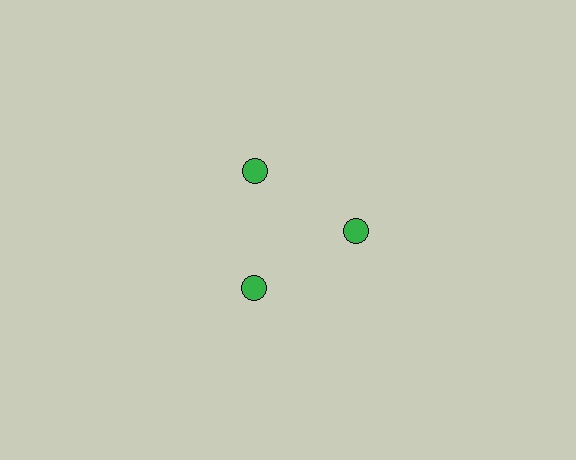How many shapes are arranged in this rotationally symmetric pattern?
There are 3 shapes, arranged in 3 groups of 1.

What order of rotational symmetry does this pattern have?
This pattern has 3-fold rotational symmetry.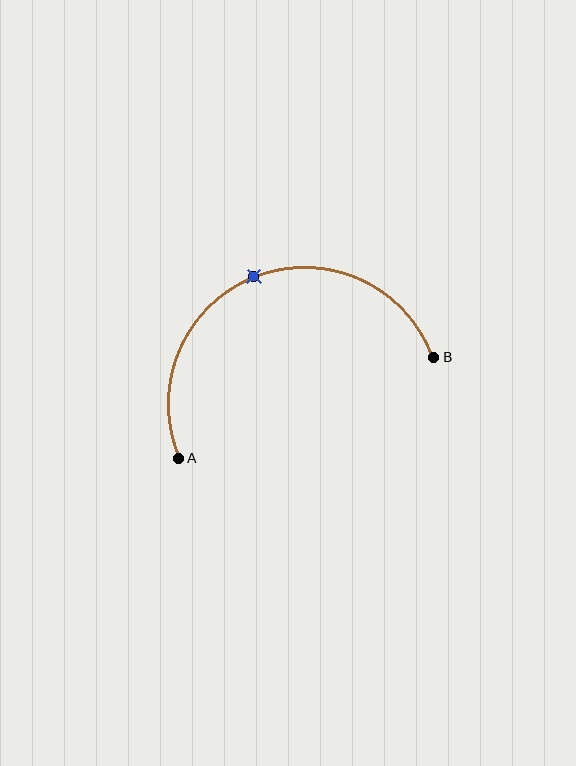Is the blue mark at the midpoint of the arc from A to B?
Yes. The blue mark lies on the arc at equal arc-length from both A and B — it is the arc midpoint.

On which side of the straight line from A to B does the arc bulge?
The arc bulges above the straight line connecting A and B.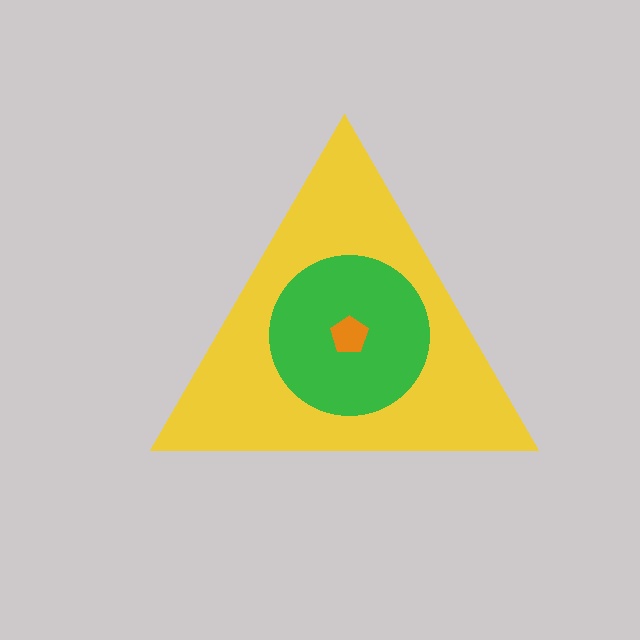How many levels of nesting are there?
3.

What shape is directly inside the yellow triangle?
The green circle.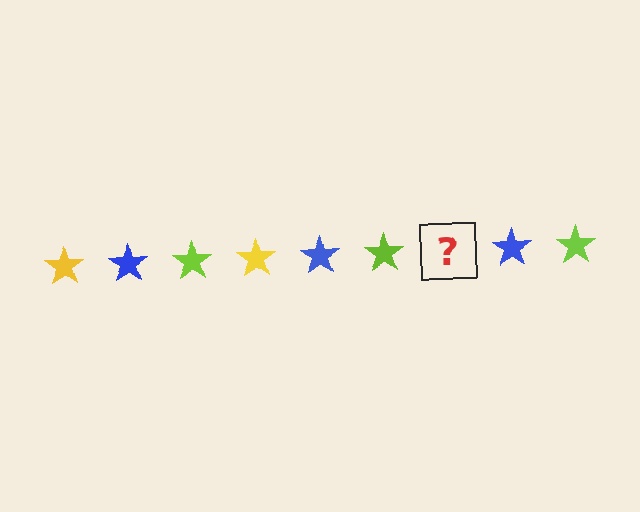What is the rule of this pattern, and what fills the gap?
The rule is that the pattern cycles through yellow, blue, lime stars. The gap should be filled with a yellow star.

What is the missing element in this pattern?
The missing element is a yellow star.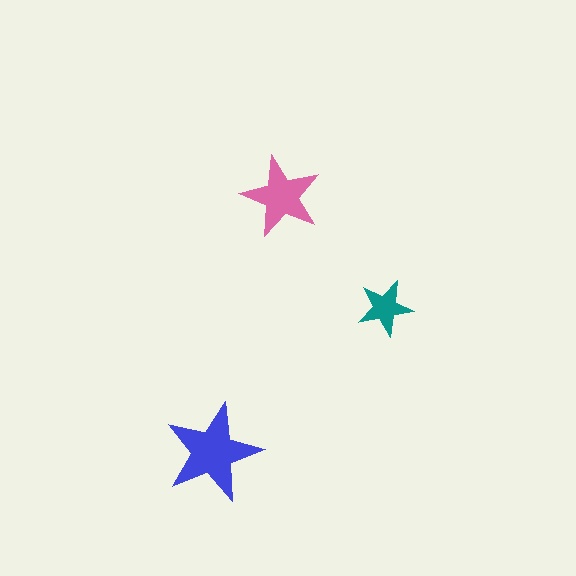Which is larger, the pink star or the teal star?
The pink one.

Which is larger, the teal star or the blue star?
The blue one.